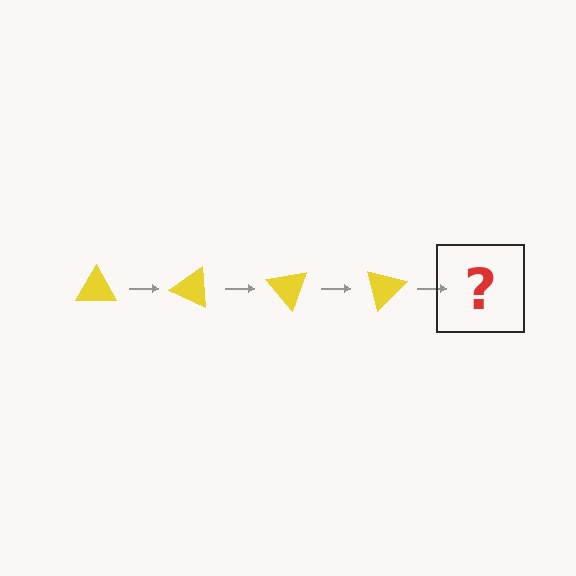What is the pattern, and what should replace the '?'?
The pattern is that the triangle rotates 25 degrees each step. The '?' should be a yellow triangle rotated 100 degrees.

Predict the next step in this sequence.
The next step is a yellow triangle rotated 100 degrees.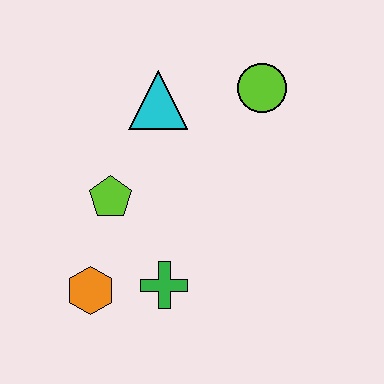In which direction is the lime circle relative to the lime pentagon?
The lime circle is to the right of the lime pentagon.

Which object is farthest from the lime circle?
The orange hexagon is farthest from the lime circle.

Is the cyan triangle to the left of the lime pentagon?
No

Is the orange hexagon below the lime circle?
Yes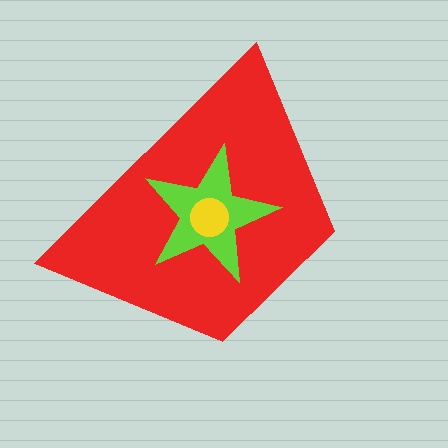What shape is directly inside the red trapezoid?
The lime star.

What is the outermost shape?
The red trapezoid.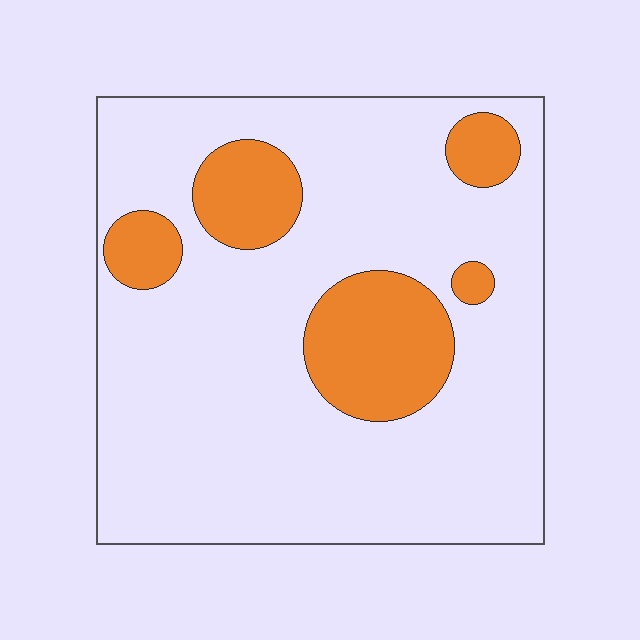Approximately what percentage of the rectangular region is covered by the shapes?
Approximately 20%.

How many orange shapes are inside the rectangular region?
5.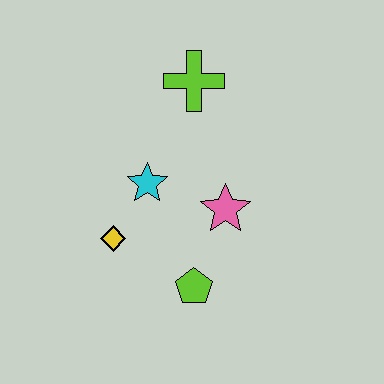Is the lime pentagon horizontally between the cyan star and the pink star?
Yes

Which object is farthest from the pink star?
The lime cross is farthest from the pink star.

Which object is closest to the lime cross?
The cyan star is closest to the lime cross.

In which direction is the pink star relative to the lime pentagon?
The pink star is above the lime pentagon.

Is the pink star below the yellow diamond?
No